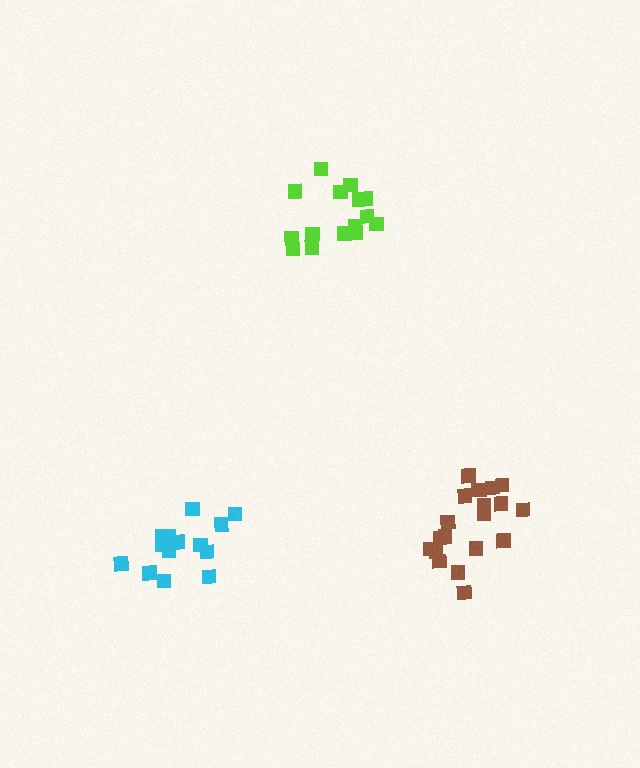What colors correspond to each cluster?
The clusters are colored: brown, cyan, lime.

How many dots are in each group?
Group 1: 20 dots, Group 2: 15 dots, Group 3: 15 dots (50 total).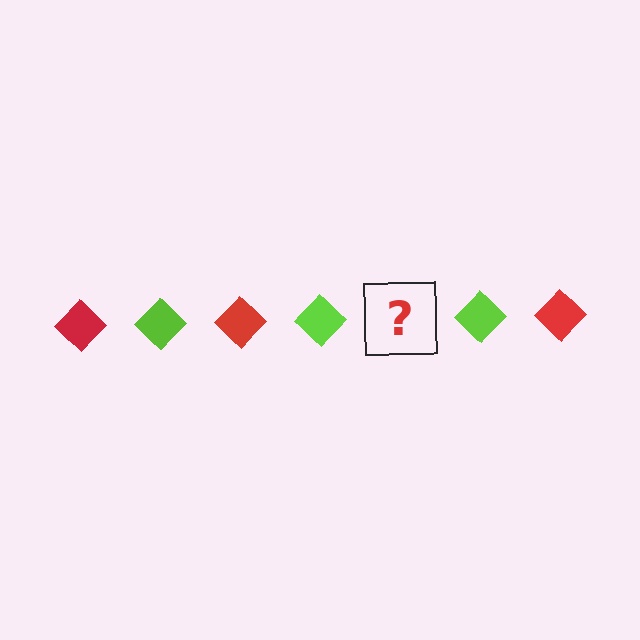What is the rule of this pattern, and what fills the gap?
The rule is that the pattern cycles through red, lime diamonds. The gap should be filled with a red diamond.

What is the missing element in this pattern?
The missing element is a red diamond.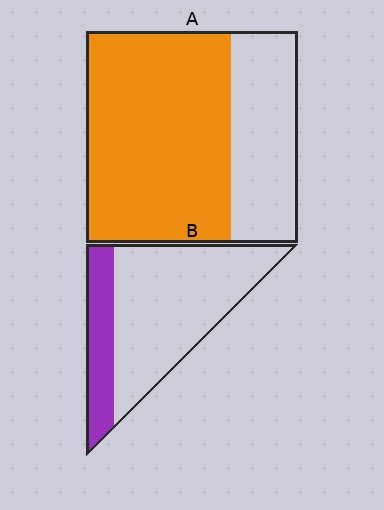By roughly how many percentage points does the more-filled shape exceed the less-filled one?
By roughly 45 percentage points (A over B).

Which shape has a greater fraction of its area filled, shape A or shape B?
Shape A.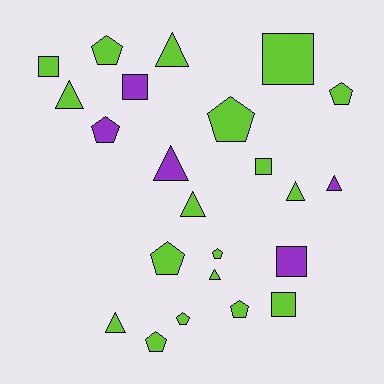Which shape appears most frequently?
Pentagon, with 9 objects.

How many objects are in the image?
There are 23 objects.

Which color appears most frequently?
Lime, with 18 objects.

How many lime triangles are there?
There are 6 lime triangles.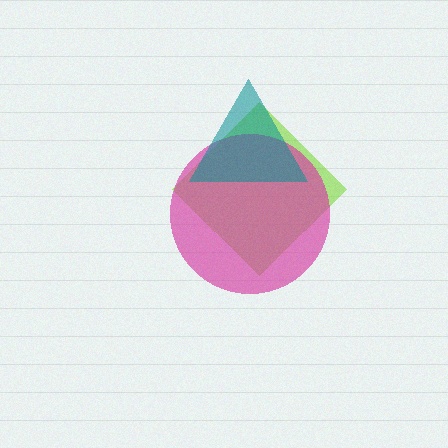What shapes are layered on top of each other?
The layered shapes are: a lime diamond, a magenta circle, a teal triangle.